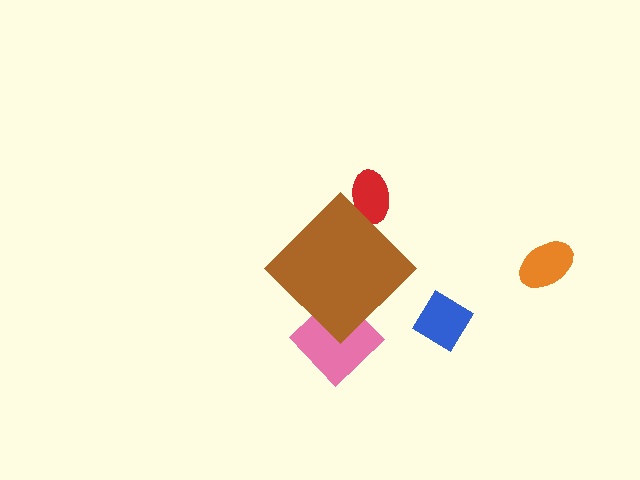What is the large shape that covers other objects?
A brown diamond.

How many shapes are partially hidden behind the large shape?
2 shapes are partially hidden.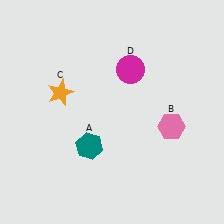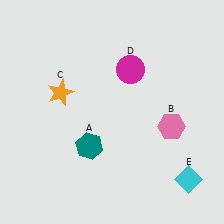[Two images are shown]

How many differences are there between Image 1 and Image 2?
There is 1 difference between the two images.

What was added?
A cyan diamond (E) was added in Image 2.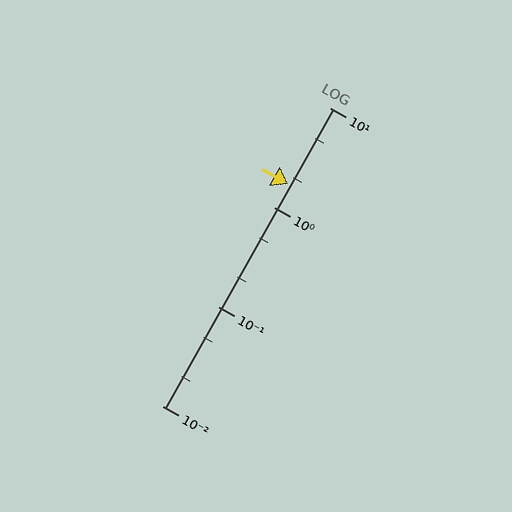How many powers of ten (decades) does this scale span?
The scale spans 3 decades, from 0.01 to 10.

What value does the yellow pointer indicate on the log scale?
The pointer indicates approximately 1.7.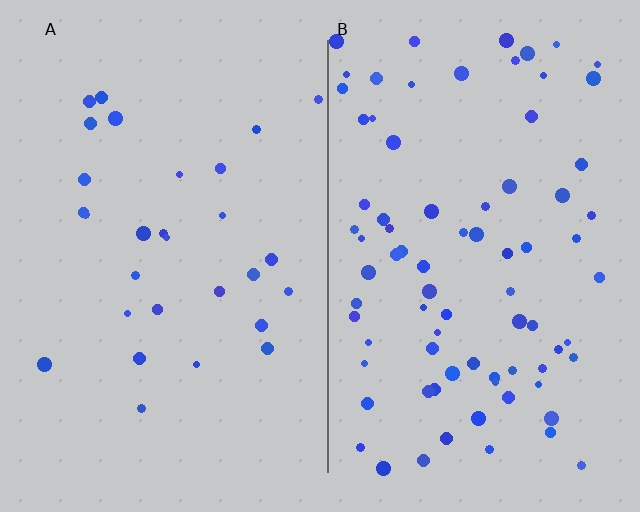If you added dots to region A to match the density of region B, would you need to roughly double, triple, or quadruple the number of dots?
Approximately triple.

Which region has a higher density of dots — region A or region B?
B (the right).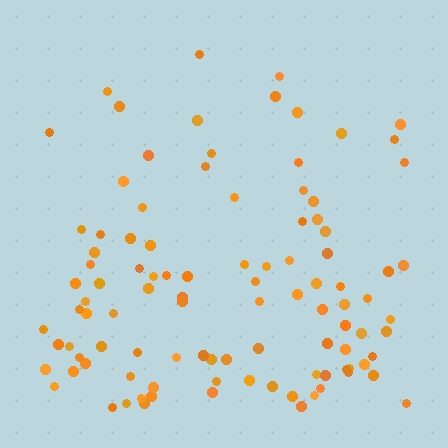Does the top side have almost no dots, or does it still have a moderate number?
Still a moderate number, just noticeably fewer than the bottom.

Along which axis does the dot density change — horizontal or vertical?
Vertical.